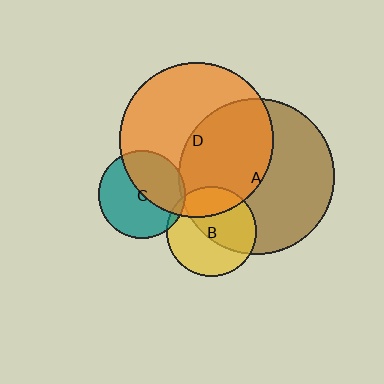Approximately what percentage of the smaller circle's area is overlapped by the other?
Approximately 55%.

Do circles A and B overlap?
Yes.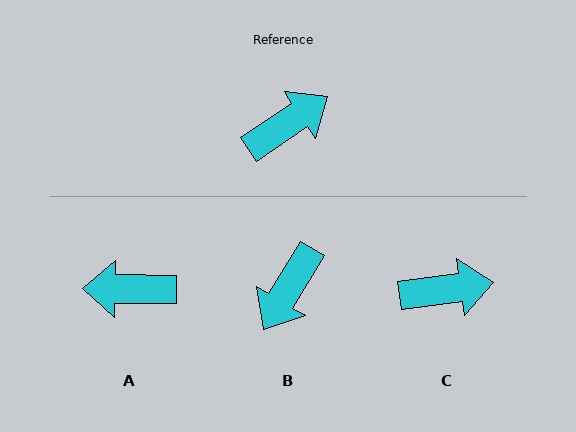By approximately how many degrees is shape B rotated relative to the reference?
Approximately 155 degrees clockwise.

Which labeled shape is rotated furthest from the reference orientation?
B, about 155 degrees away.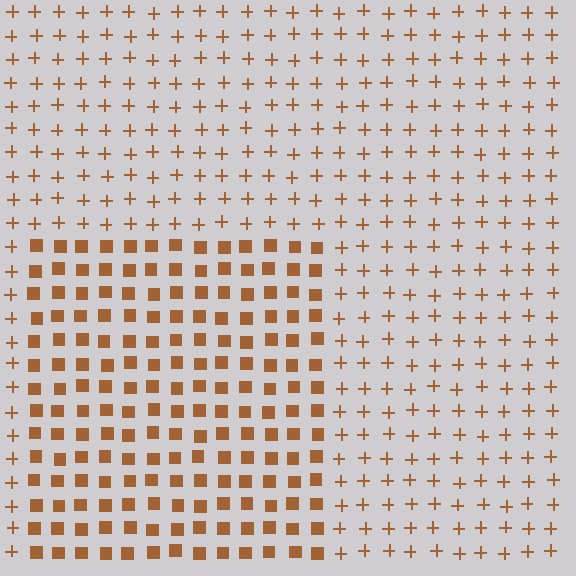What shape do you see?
I see a rectangle.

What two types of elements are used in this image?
The image uses squares inside the rectangle region and plus signs outside it.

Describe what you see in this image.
The image is filled with small brown elements arranged in a uniform grid. A rectangle-shaped region contains squares, while the surrounding area contains plus signs. The boundary is defined purely by the change in element shape.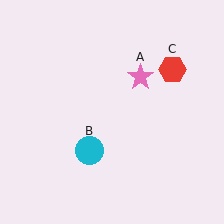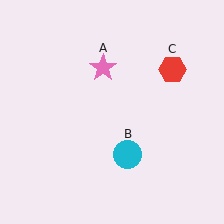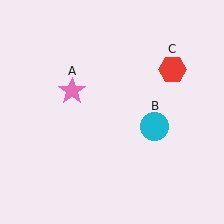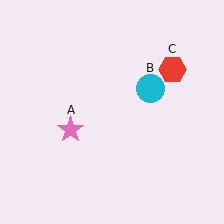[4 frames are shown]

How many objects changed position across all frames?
2 objects changed position: pink star (object A), cyan circle (object B).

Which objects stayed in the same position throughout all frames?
Red hexagon (object C) remained stationary.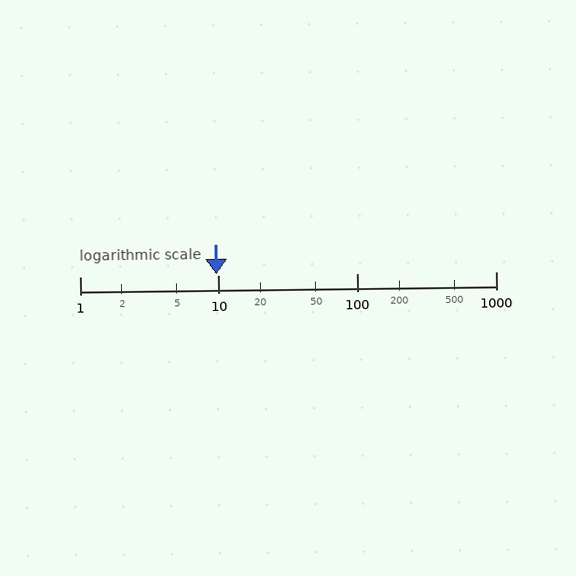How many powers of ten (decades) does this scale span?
The scale spans 3 decades, from 1 to 1000.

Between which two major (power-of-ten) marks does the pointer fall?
The pointer is between 1 and 10.